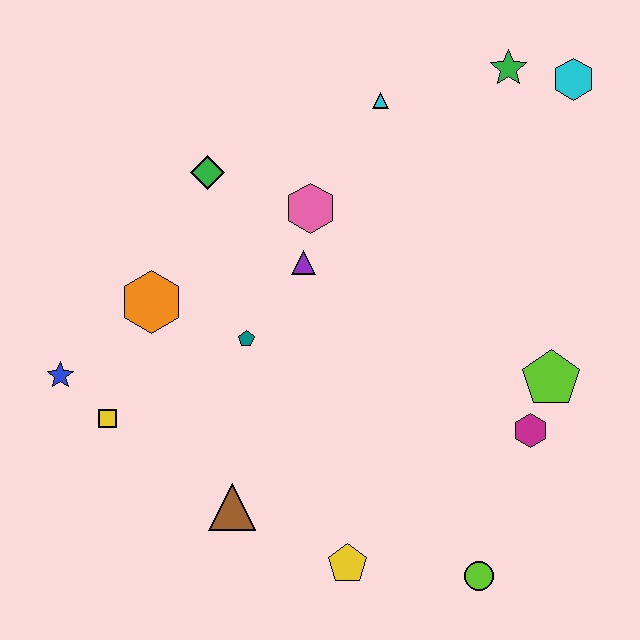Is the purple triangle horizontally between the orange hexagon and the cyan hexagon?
Yes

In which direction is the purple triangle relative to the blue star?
The purple triangle is to the right of the blue star.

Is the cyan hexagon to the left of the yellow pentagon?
No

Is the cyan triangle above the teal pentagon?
Yes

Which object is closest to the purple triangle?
The pink hexagon is closest to the purple triangle.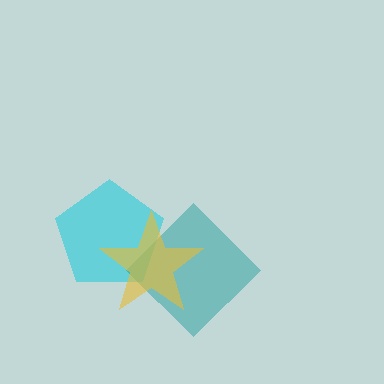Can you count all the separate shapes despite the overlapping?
Yes, there are 3 separate shapes.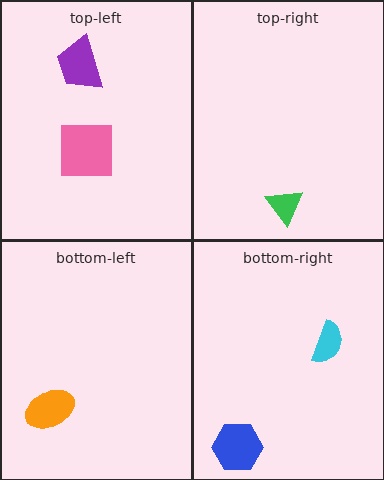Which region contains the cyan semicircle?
The bottom-right region.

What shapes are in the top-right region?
The green triangle.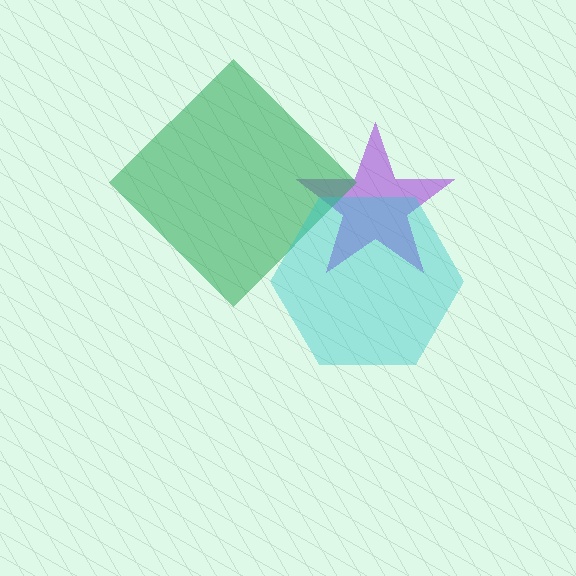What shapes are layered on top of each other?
The layered shapes are: a purple star, a green diamond, a cyan hexagon.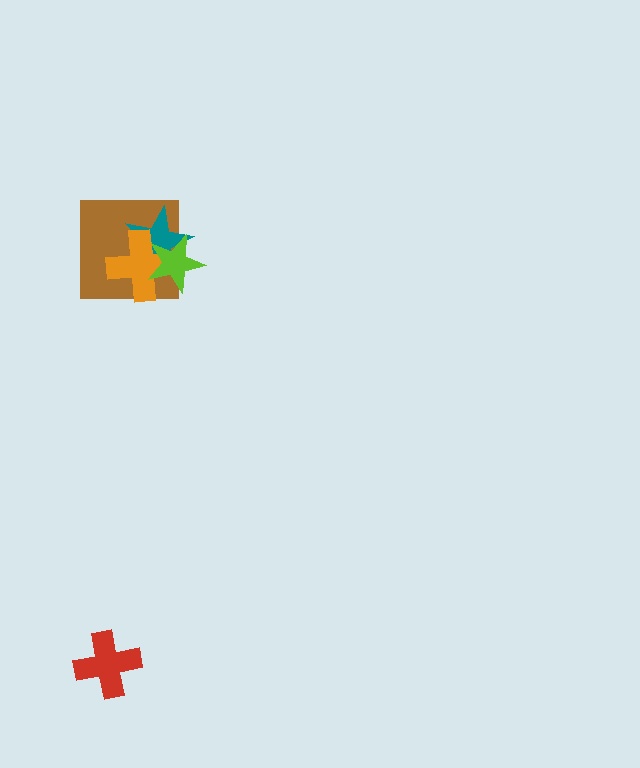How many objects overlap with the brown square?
3 objects overlap with the brown square.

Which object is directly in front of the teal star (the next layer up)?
The orange cross is directly in front of the teal star.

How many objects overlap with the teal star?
3 objects overlap with the teal star.